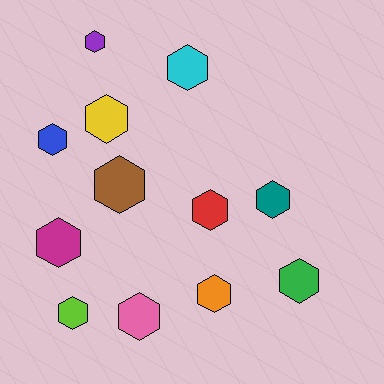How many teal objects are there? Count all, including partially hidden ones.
There is 1 teal object.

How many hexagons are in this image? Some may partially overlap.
There are 12 hexagons.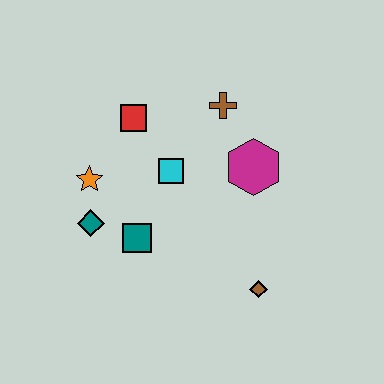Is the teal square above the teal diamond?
No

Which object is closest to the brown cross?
The magenta hexagon is closest to the brown cross.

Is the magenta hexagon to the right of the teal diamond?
Yes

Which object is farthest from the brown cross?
The brown diamond is farthest from the brown cross.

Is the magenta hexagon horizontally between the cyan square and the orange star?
No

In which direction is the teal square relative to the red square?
The teal square is below the red square.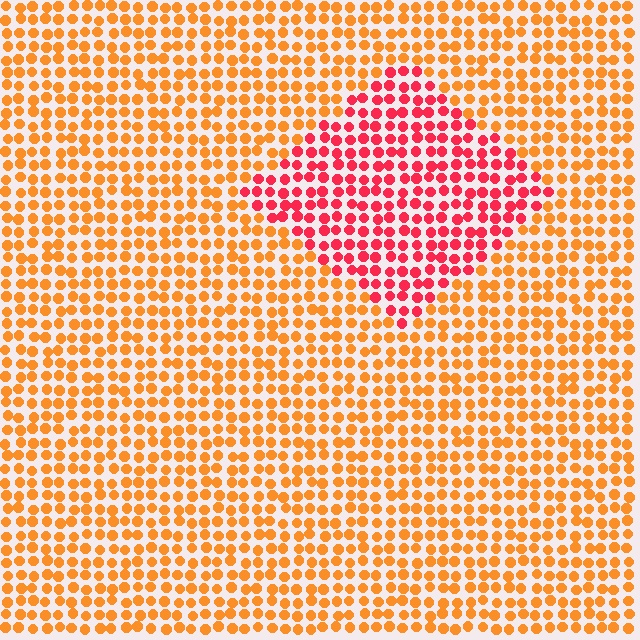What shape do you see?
I see a diamond.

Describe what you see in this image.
The image is filled with small orange elements in a uniform arrangement. A diamond-shaped region is visible where the elements are tinted to a slightly different hue, forming a subtle color boundary.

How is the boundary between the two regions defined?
The boundary is defined purely by a slight shift in hue (about 40 degrees). Spacing, size, and orientation are identical on both sides.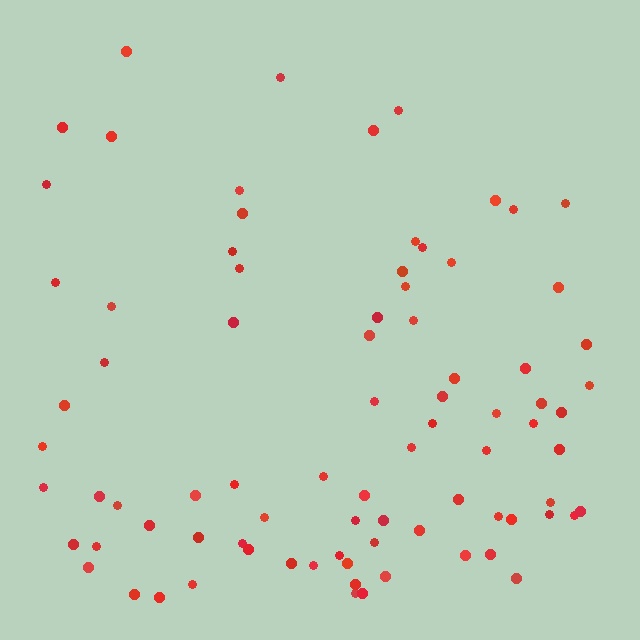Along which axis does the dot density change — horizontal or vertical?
Vertical.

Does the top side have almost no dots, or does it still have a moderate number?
Still a moderate number, just noticeably fewer than the bottom.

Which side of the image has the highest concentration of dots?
The bottom.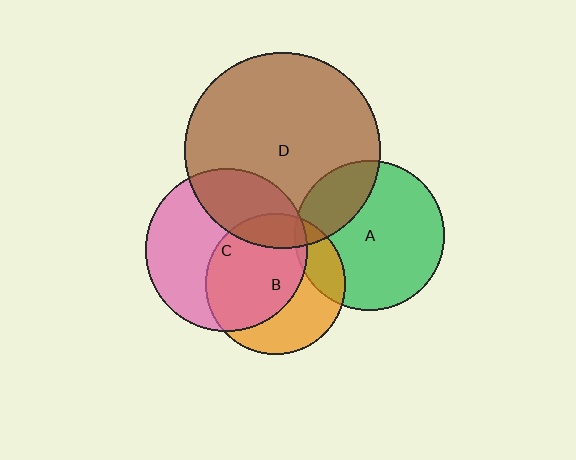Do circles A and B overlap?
Yes.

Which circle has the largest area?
Circle D (brown).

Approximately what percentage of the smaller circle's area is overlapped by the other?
Approximately 15%.